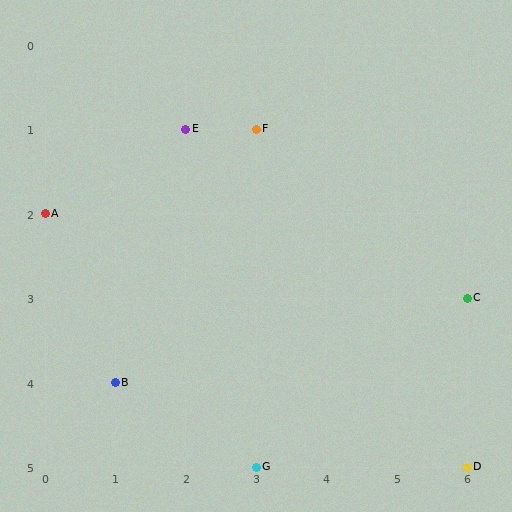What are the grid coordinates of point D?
Point D is at grid coordinates (6, 5).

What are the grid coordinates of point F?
Point F is at grid coordinates (3, 1).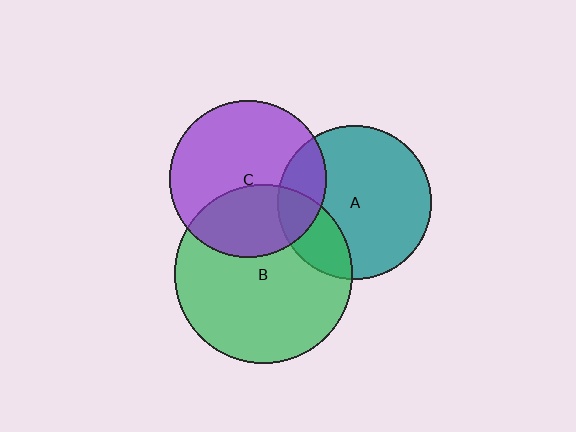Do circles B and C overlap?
Yes.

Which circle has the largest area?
Circle B (green).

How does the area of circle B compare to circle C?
Approximately 1.3 times.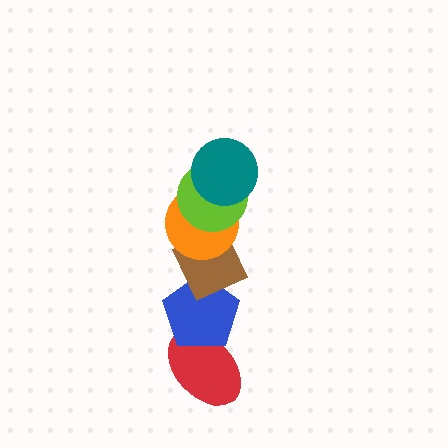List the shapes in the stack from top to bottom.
From top to bottom: the teal circle, the lime circle, the orange circle, the brown diamond, the blue pentagon, the red ellipse.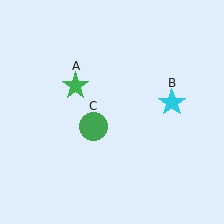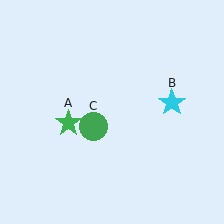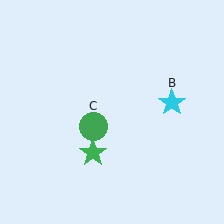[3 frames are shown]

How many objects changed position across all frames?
1 object changed position: green star (object A).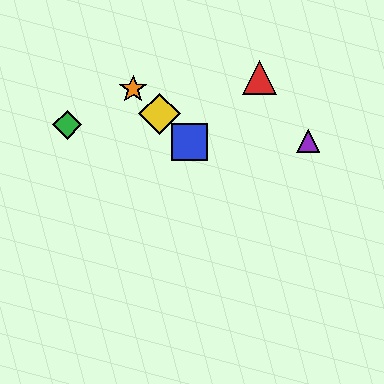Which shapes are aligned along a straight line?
The blue square, the yellow diamond, the orange star are aligned along a straight line.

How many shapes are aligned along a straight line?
3 shapes (the blue square, the yellow diamond, the orange star) are aligned along a straight line.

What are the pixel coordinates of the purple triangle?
The purple triangle is at (308, 141).